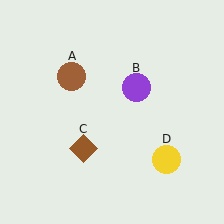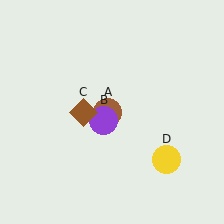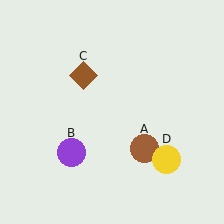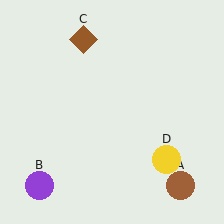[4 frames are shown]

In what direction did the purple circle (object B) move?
The purple circle (object B) moved down and to the left.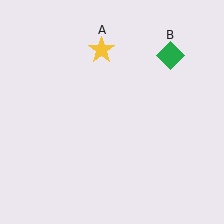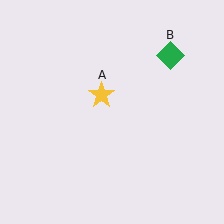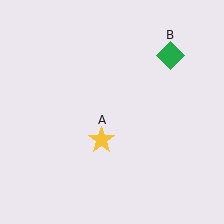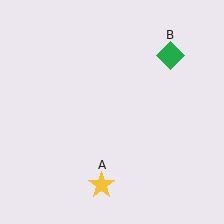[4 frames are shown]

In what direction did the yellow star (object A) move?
The yellow star (object A) moved down.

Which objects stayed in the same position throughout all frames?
Green diamond (object B) remained stationary.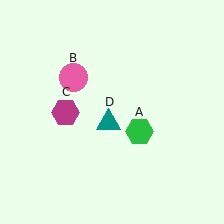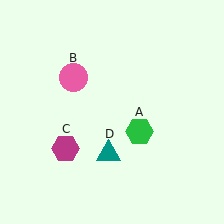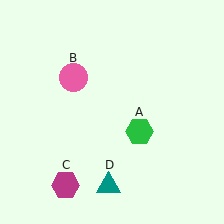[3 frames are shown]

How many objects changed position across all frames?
2 objects changed position: magenta hexagon (object C), teal triangle (object D).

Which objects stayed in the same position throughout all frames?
Green hexagon (object A) and pink circle (object B) remained stationary.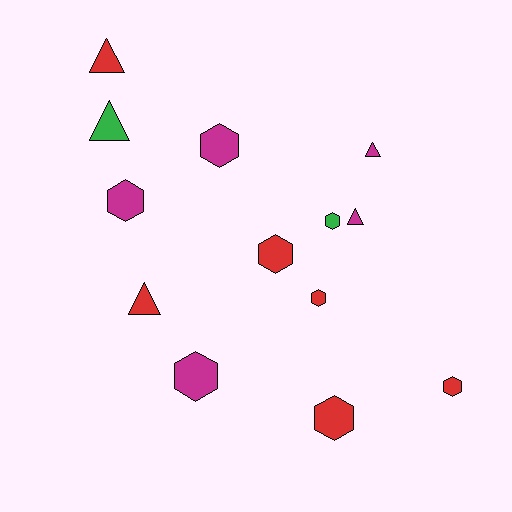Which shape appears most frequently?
Hexagon, with 8 objects.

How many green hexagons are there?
There is 1 green hexagon.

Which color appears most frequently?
Red, with 6 objects.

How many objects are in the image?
There are 13 objects.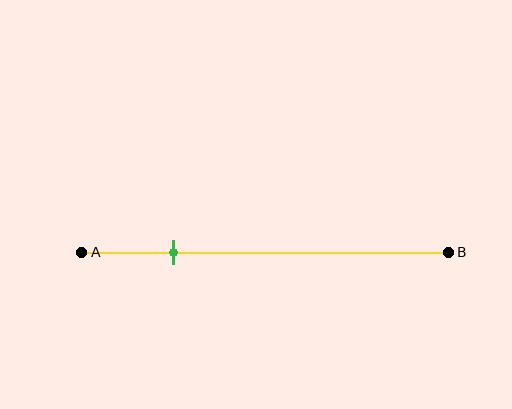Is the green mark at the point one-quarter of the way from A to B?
Yes, the mark is approximately at the one-quarter point.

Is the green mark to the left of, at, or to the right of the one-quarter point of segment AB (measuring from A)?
The green mark is approximately at the one-quarter point of segment AB.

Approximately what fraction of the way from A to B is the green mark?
The green mark is approximately 25% of the way from A to B.